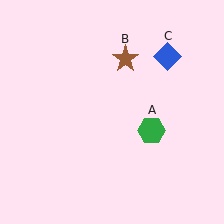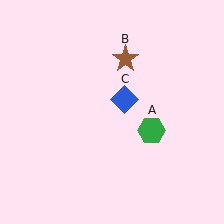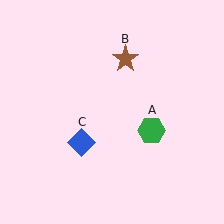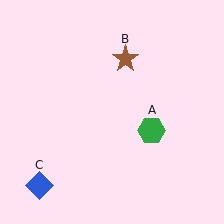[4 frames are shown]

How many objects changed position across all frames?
1 object changed position: blue diamond (object C).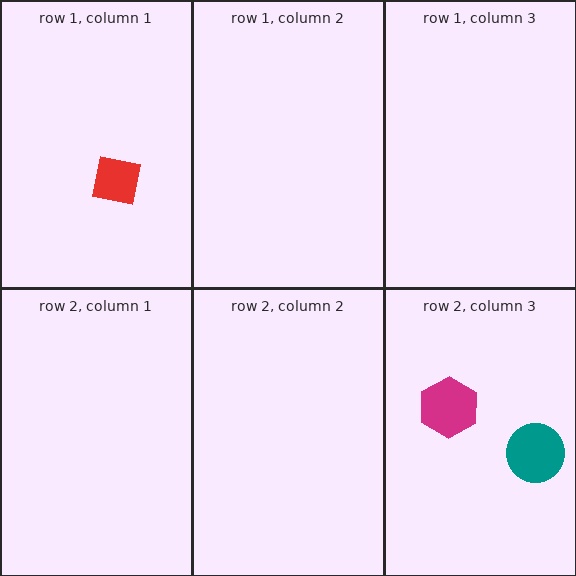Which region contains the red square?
The row 1, column 1 region.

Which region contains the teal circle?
The row 2, column 3 region.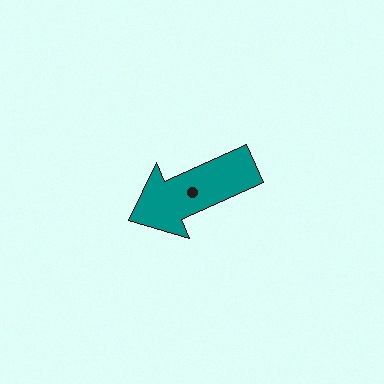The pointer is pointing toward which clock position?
Roughly 8 o'clock.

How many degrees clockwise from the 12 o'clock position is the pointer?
Approximately 246 degrees.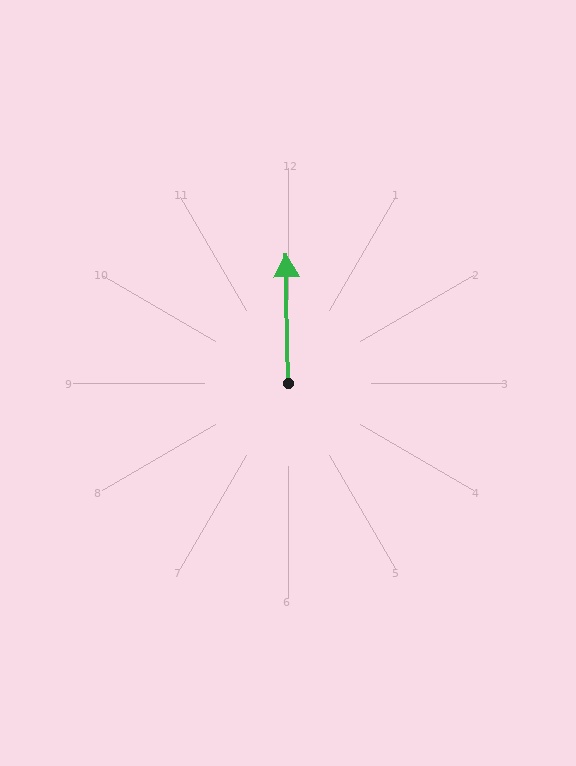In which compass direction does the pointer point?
North.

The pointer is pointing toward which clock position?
Roughly 12 o'clock.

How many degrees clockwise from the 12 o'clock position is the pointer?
Approximately 359 degrees.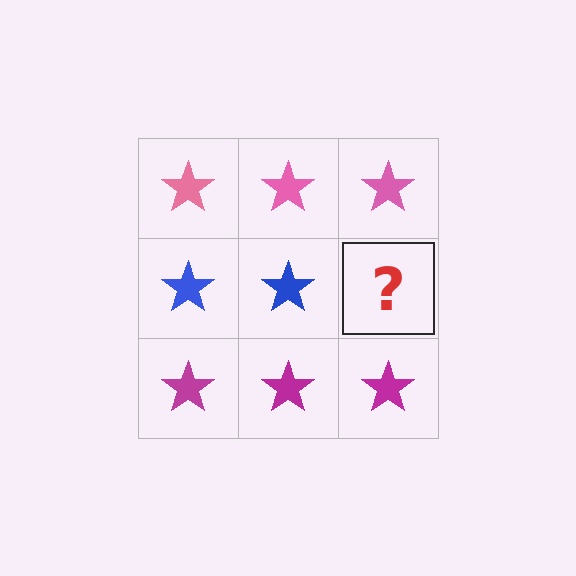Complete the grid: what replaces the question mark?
The question mark should be replaced with a blue star.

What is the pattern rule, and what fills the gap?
The rule is that each row has a consistent color. The gap should be filled with a blue star.